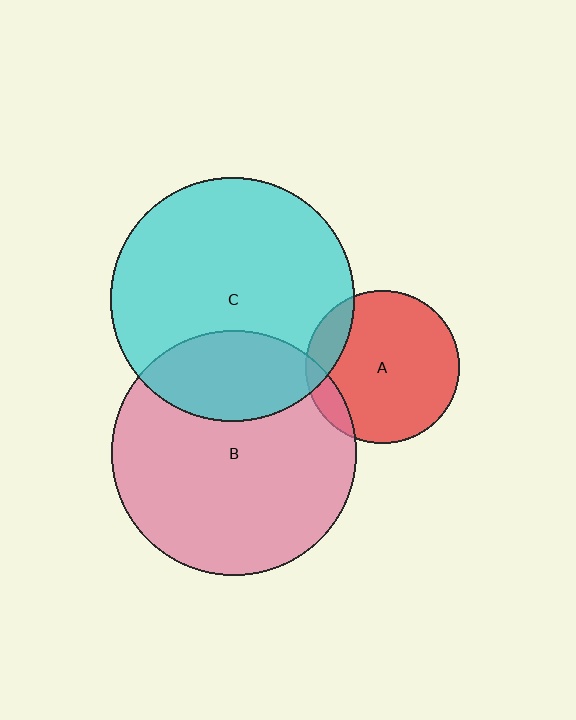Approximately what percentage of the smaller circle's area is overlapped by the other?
Approximately 25%.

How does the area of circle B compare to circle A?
Approximately 2.6 times.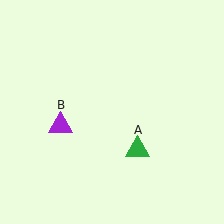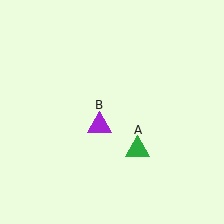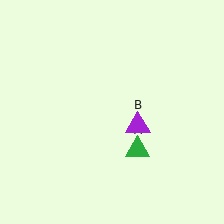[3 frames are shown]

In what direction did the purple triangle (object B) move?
The purple triangle (object B) moved right.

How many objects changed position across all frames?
1 object changed position: purple triangle (object B).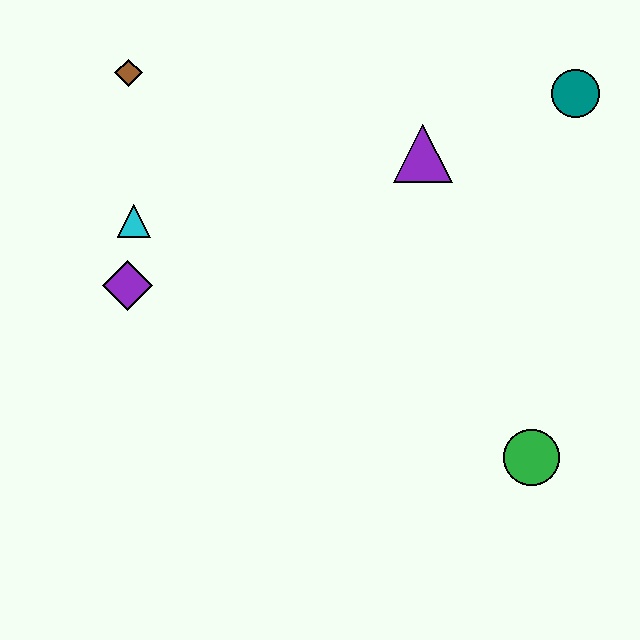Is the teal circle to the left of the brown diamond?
No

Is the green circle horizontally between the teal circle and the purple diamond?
Yes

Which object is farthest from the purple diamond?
The teal circle is farthest from the purple diamond.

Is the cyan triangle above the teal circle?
No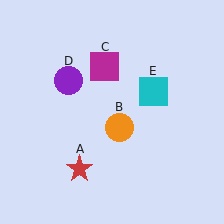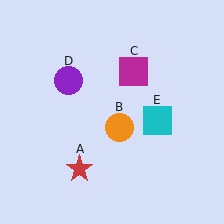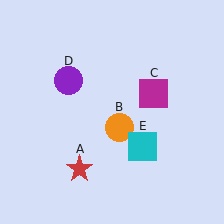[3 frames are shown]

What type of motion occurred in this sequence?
The magenta square (object C), cyan square (object E) rotated clockwise around the center of the scene.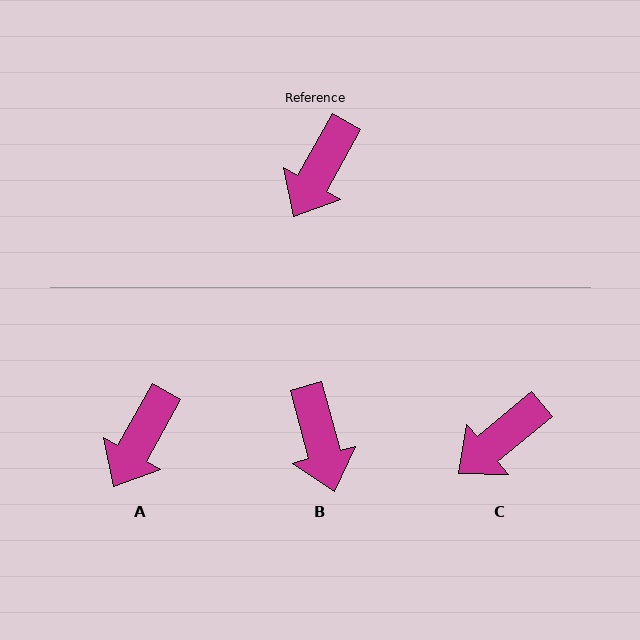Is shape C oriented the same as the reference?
No, it is off by about 21 degrees.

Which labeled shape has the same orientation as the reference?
A.